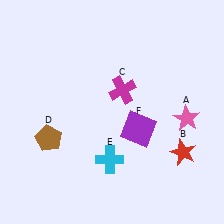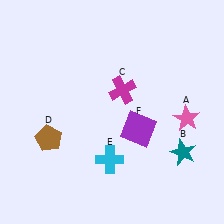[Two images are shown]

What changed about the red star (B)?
In Image 1, B is red. In Image 2, it changed to teal.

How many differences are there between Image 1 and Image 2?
There is 1 difference between the two images.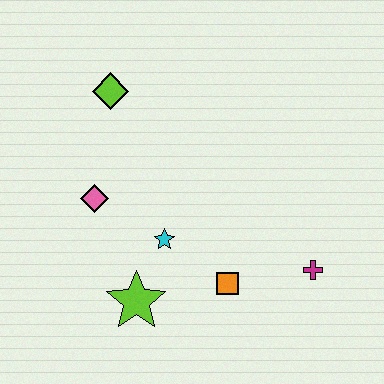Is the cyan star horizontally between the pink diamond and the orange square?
Yes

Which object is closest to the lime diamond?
The pink diamond is closest to the lime diamond.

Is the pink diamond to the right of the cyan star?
No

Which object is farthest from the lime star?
The lime diamond is farthest from the lime star.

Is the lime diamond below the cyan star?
No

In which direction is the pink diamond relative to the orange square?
The pink diamond is to the left of the orange square.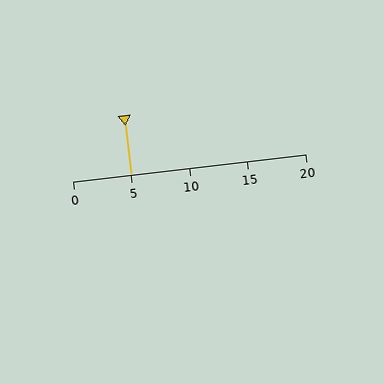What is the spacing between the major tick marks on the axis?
The major ticks are spaced 5 apart.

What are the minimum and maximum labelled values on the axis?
The axis runs from 0 to 20.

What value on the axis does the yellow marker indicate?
The marker indicates approximately 5.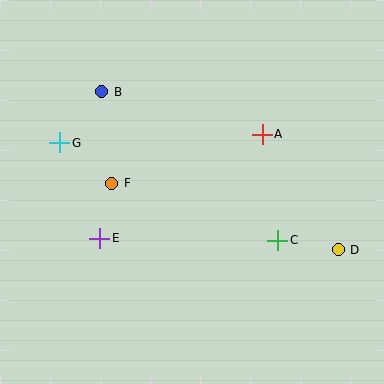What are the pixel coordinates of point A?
Point A is at (262, 134).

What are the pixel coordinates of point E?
Point E is at (100, 238).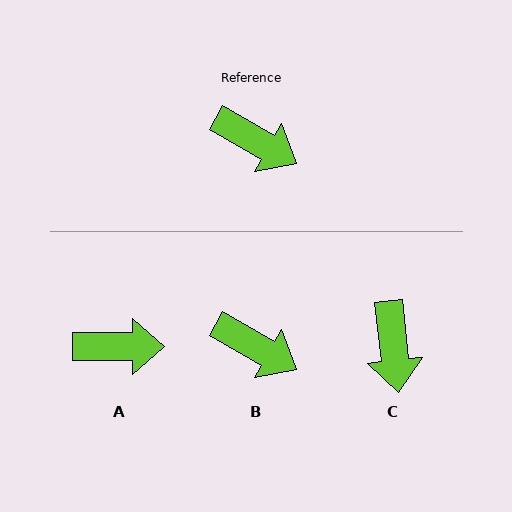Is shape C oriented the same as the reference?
No, it is off by about 54 degrees.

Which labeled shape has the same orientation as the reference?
B.